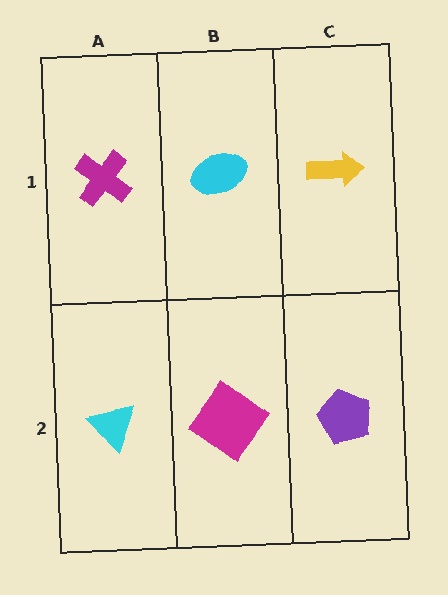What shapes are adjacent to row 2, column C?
A yellow arrow (row 1, column C), a magenta diamond (row 2, column B).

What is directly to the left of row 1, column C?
A cyan ellipse.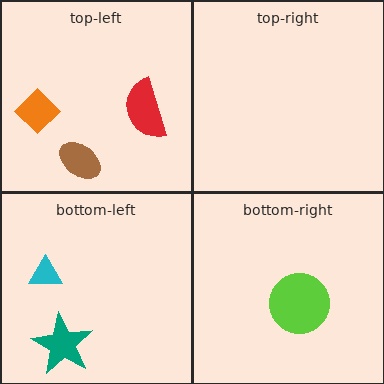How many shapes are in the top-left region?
3.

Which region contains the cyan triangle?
The bottom-left region.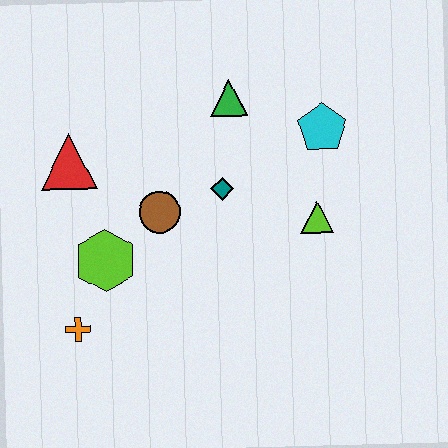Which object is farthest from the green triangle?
The orange cross is farthest from the green triangle.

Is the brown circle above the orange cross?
Yes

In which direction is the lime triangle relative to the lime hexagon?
The lime triangle is to the right of the lime hexagon.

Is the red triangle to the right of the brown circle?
No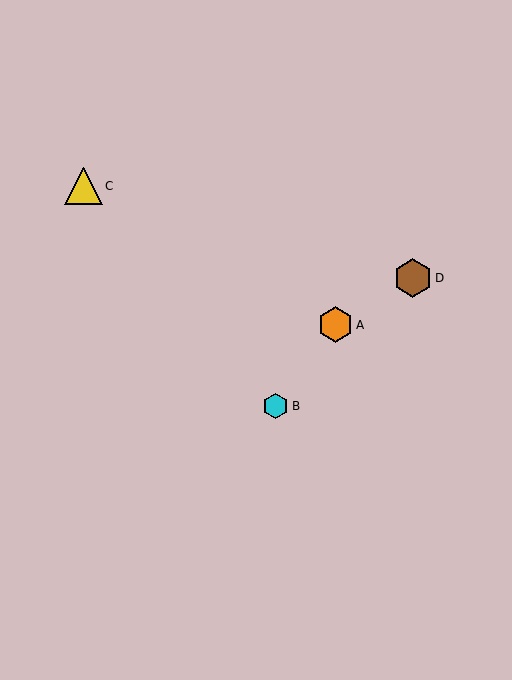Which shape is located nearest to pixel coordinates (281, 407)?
The cyan hexagon (labeled B) at (276, 406) is nearest to that location.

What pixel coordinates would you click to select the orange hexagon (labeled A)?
Click at (335, 325) to select the orange hexagon A.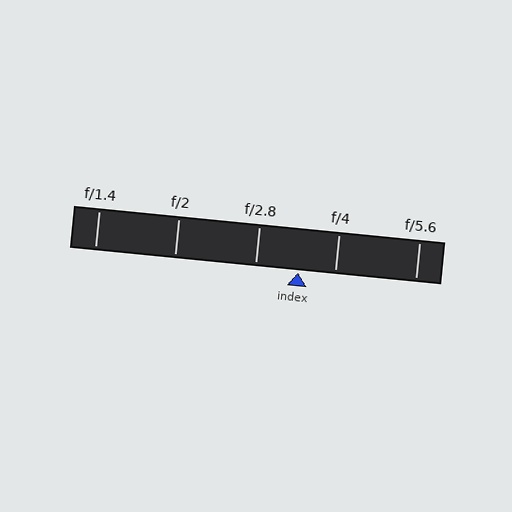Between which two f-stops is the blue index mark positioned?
The index mark is between f/2.8 and f/4.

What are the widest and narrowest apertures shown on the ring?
The widest aperture shown is f/1.4 and the narrowest is f/5.6.